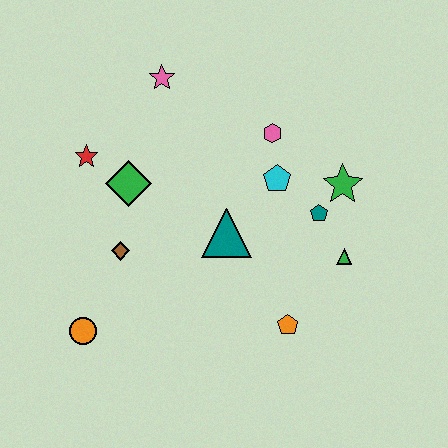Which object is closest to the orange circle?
The brown diamond is closest to the orange circle.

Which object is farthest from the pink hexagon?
The orange circle is farthest from the pink hexagon.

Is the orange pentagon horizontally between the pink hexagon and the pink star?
No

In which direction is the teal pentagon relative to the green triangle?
The teal pentagon is above the green triangle.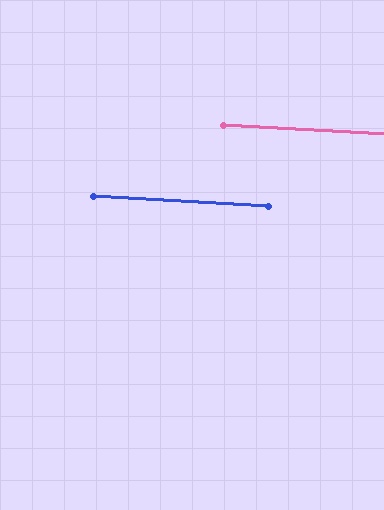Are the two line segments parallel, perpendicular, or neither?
Parallel — their directions differ by only 0.2°.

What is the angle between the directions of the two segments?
Approximately 0 degrees.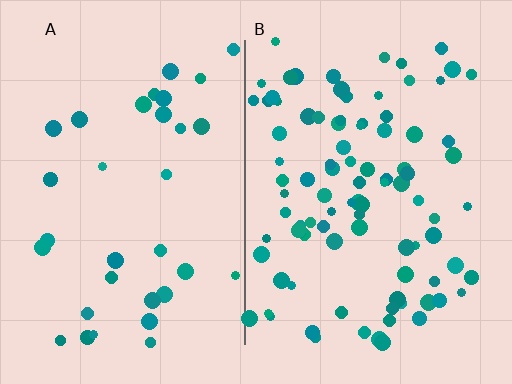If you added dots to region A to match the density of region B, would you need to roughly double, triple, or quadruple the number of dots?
Approximately triple.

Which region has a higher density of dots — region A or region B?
B (the right).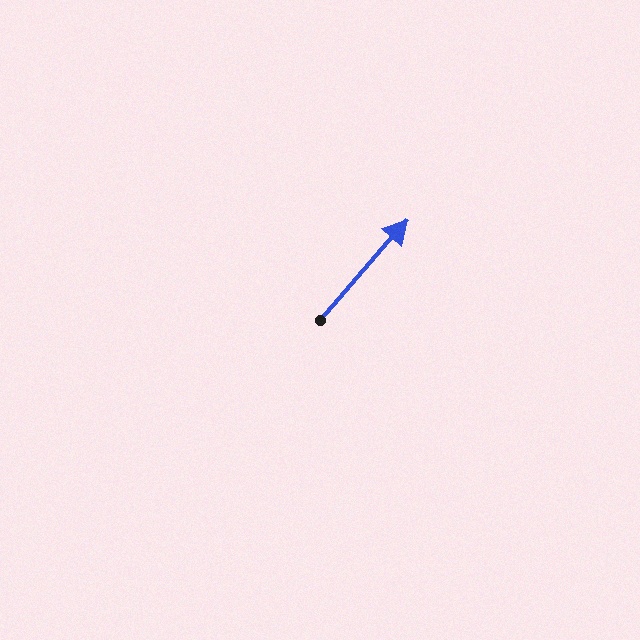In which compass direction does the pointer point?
Northeast.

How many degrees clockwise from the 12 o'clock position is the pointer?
Approximately 41 degrees.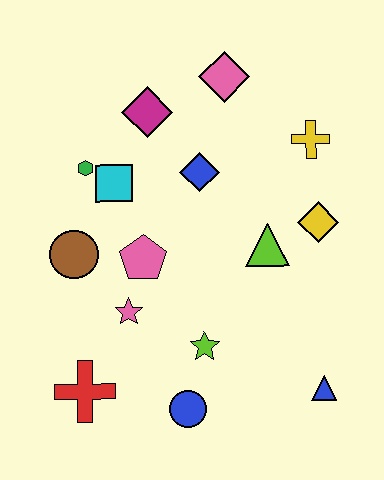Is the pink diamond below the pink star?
No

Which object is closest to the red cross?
The pink star is closest to the red cross.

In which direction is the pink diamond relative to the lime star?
The pink diamond is above the lime star.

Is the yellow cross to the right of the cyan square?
Yes